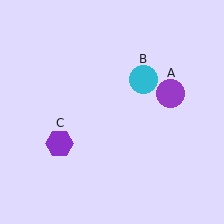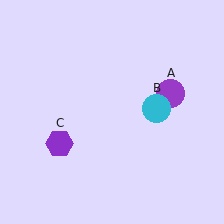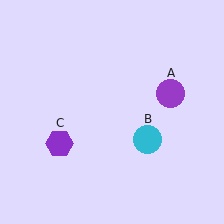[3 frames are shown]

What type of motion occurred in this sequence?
The cyan circle (object B) rotated clockwise around the center of the scene.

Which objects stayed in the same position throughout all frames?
Purple circle (object A) and purple hexagon (object C) remained stationary.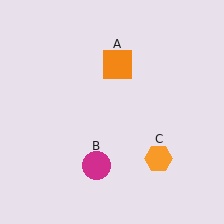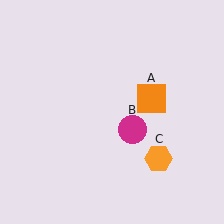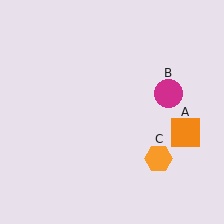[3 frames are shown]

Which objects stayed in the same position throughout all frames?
Orange hexagon (object C) remained stationary.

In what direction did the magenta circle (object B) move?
The magenta circle (object B) moved up and to the right.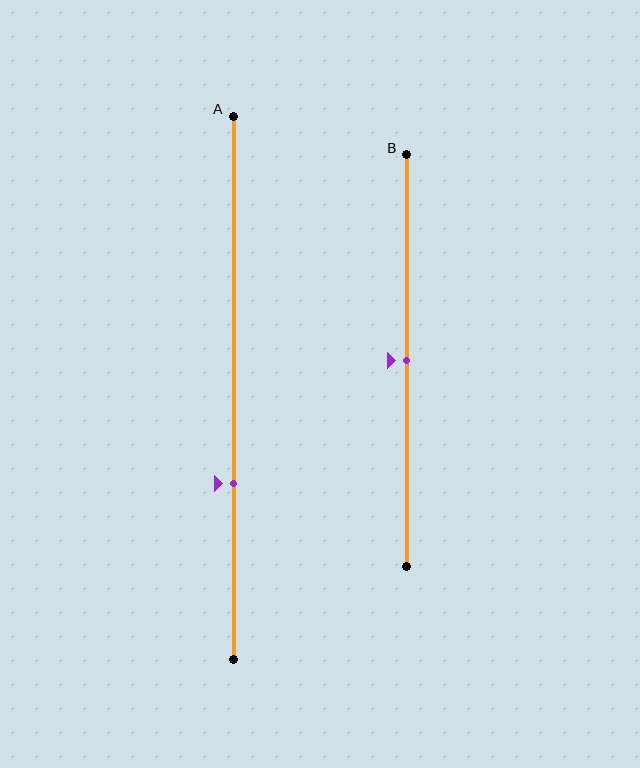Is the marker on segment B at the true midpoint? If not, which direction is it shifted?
Yes, the marker on segment B is at the true midpoint.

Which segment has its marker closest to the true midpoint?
Segment B has its marker closest to the true midpoint.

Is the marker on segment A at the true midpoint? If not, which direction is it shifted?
No, the marker on segment A is shifted downward by about 18% of the segment length.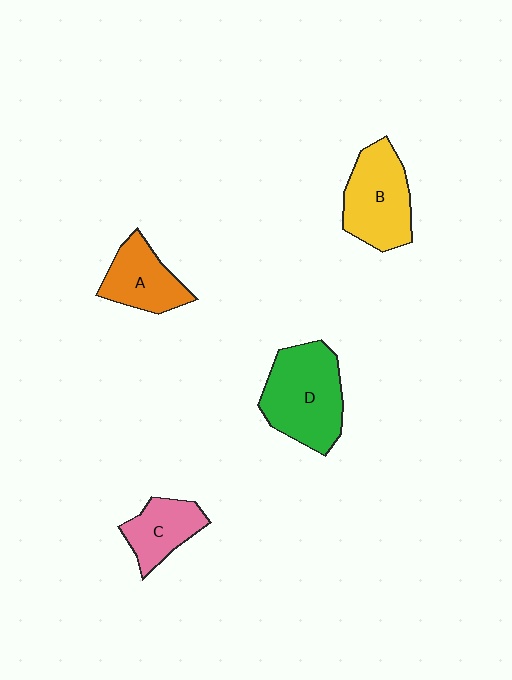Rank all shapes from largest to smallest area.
From largest to smallest: D (green), B (yellow), A (orange), C (pink).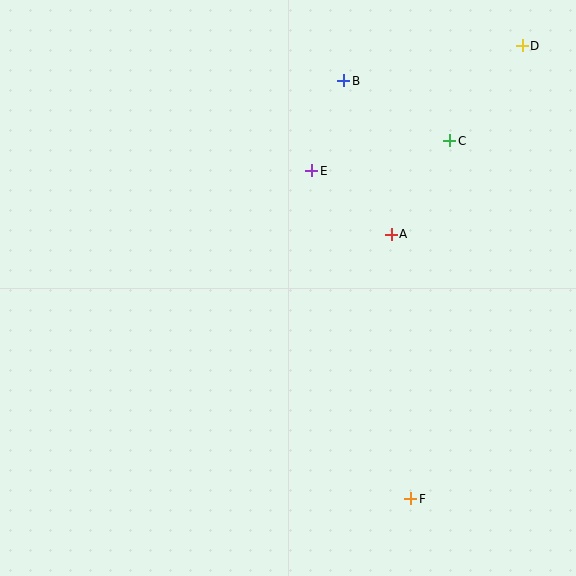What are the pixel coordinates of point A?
Point A is at (391, 234).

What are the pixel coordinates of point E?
Point E is at (312, 171).